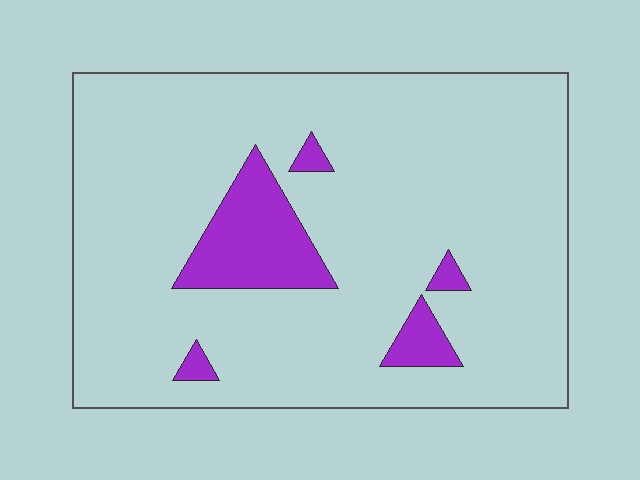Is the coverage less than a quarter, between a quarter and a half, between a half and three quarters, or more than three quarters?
Less than a quarter.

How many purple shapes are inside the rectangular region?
5.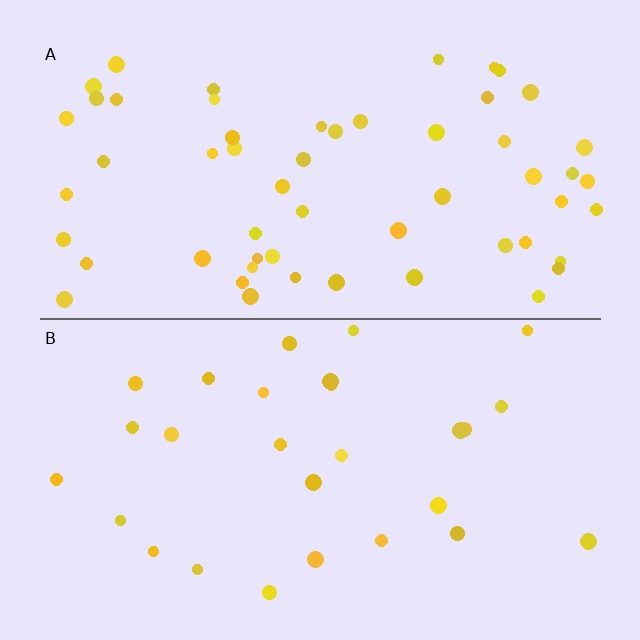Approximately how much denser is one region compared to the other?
Approximately 2.0× — region A over region B.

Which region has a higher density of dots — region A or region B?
A (the top).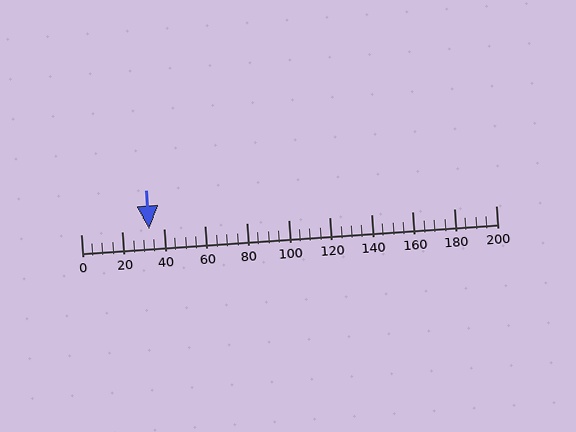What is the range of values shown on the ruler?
The ruler shows values from 0 to 200.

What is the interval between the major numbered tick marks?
The major tick marks are spaced 20 units apart.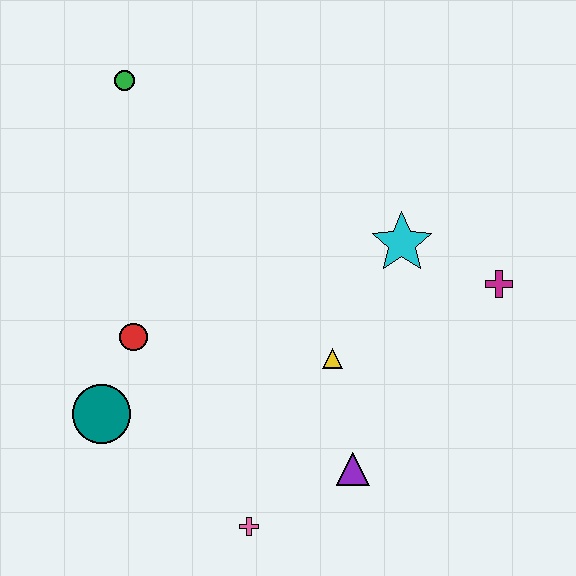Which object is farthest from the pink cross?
The green circle is farthest from the pink cross.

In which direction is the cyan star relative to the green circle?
The cyan star is to the right of the green circle.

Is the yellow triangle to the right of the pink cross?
Yes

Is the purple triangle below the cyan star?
Yes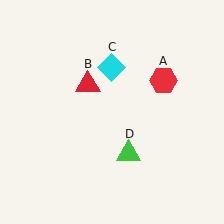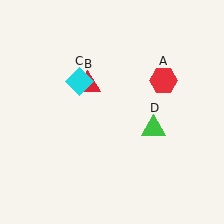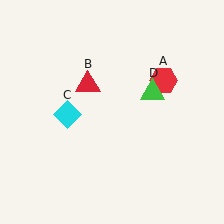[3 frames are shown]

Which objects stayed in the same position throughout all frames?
Red hexagon (object A) and red triangle (object B) remained stationary.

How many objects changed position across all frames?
2 objects changed position: cyan diamond (object C), green triangle (object D).